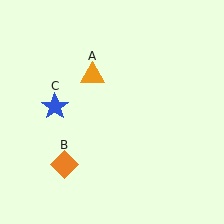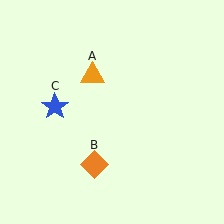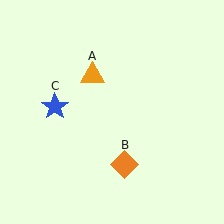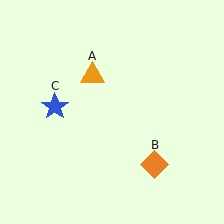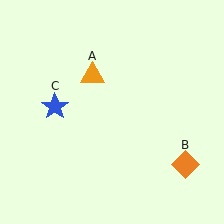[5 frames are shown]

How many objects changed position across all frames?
1 object changed position: orange diamond (object B).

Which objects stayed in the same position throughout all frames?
Orange triangle (object A) and blue star (object C) remained stationary.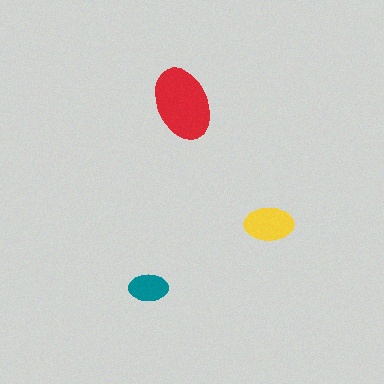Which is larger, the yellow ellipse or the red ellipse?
The red one.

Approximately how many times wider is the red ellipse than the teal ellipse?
About 2 times wider.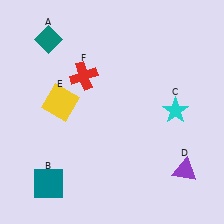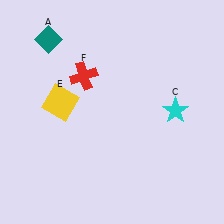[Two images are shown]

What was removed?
The teal square (B), the purple triangle (D) were removed in Image 2.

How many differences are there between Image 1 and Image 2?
There are 2 differences between the two images.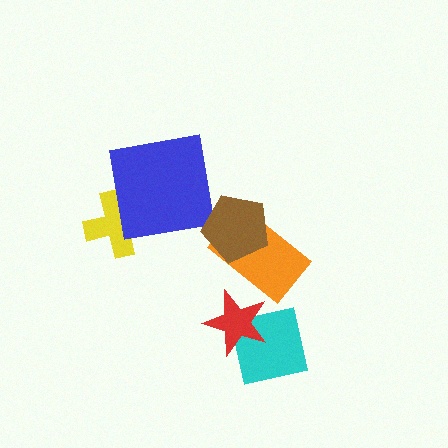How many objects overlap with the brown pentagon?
1 object overlaps with the brown pentagon.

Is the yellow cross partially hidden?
Yes, it is partially covered by another shape.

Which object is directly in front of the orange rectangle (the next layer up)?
The brown pentagon is directly in front of the orange rectangle.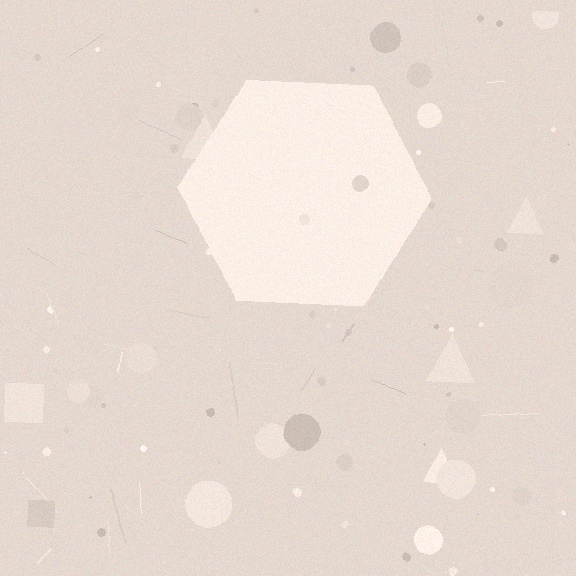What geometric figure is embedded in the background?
A hexagon is embedded in the background.